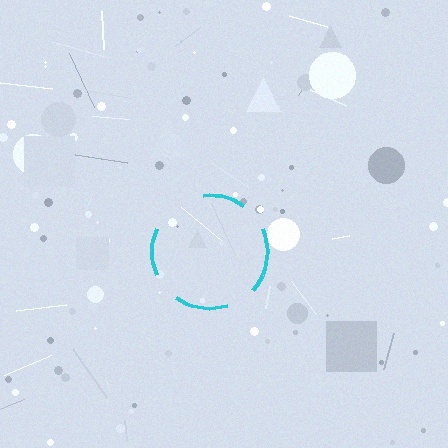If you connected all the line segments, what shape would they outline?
They would outline a circle.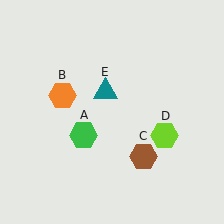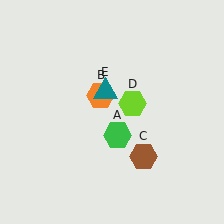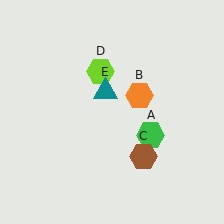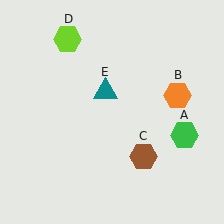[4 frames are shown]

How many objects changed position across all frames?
3 objects changed position: green hexagon (object A), orange hexagon (object B), lime hexagon (object D).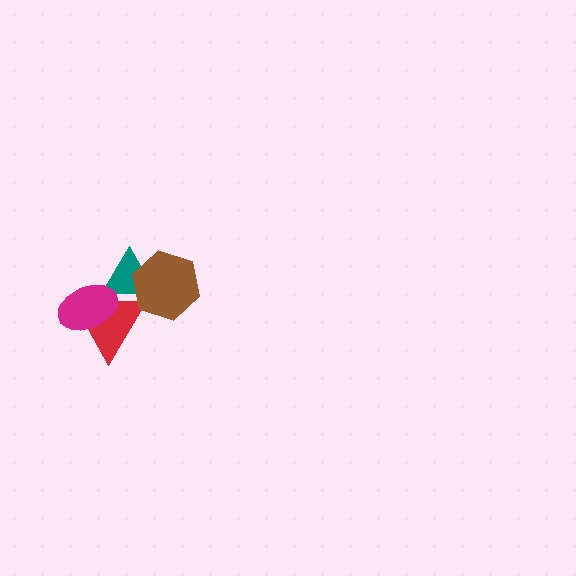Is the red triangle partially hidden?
Yes, it is partially covered by another shape.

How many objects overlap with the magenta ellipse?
2 objects overlap with the magenta ellipse.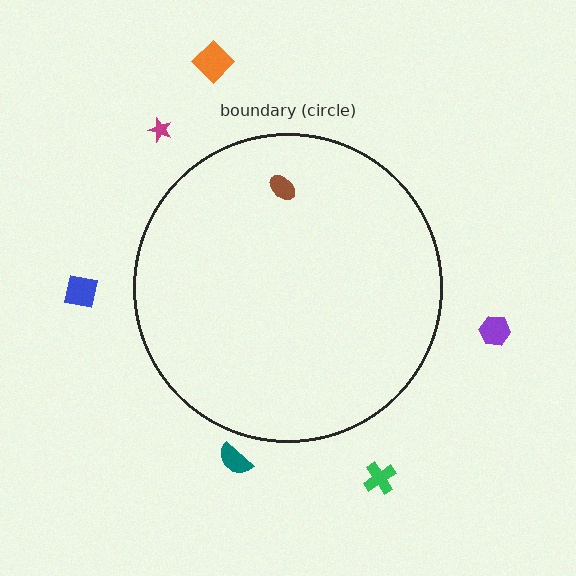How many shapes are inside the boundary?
1 inside, 6 outside.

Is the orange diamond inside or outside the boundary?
Outside.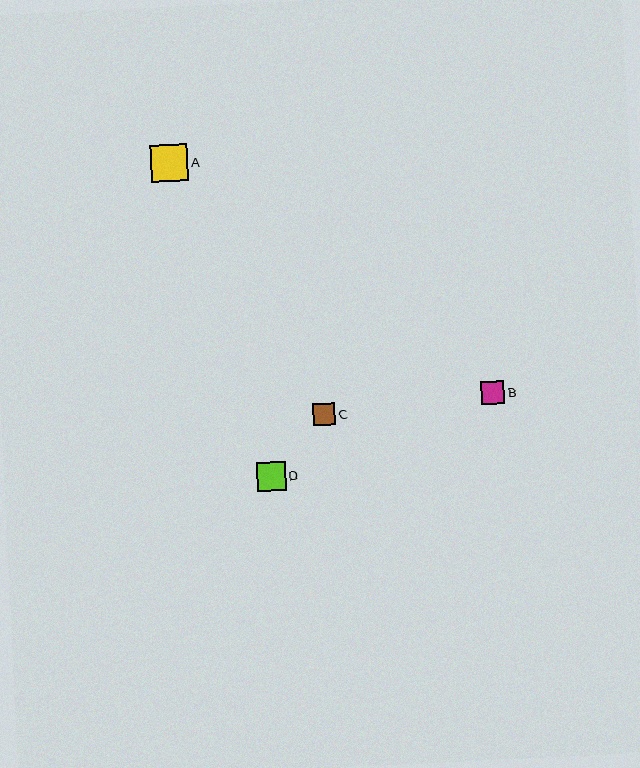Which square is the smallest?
Square C is the smallest with a size of approximately 22 pixels.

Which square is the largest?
Square A is the largest with a size of approximately 37 pixels.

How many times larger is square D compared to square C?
Square D is approximately 1.3 times the size of square C.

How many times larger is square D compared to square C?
Square D is approximately 1.3 times the size of square C.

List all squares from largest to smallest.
From largest to smallest: A, D, B, C.